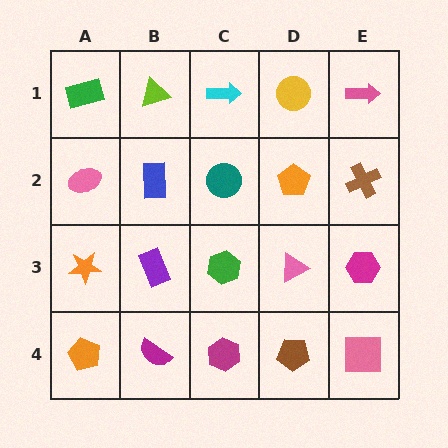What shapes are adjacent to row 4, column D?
A pink triangle (row 3, column D), a magenta hexagon (row 4, column C), a pink square (row 4, column E).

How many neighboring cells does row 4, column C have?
3.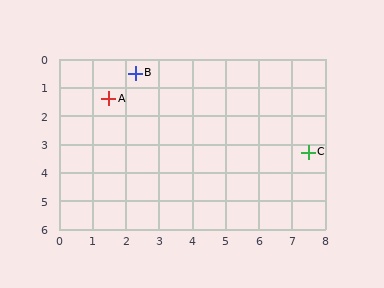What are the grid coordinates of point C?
Point C is at approximately (7.5, 3.3).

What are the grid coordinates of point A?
Point A is at approximately (1.5, 1.4).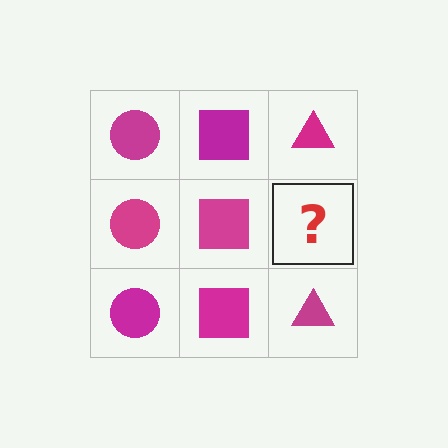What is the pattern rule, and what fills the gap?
The rule is that each column has a consistent shape. The gap should be filled with a magenta triangle.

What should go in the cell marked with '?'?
The missing cell should contain a magenta triangle.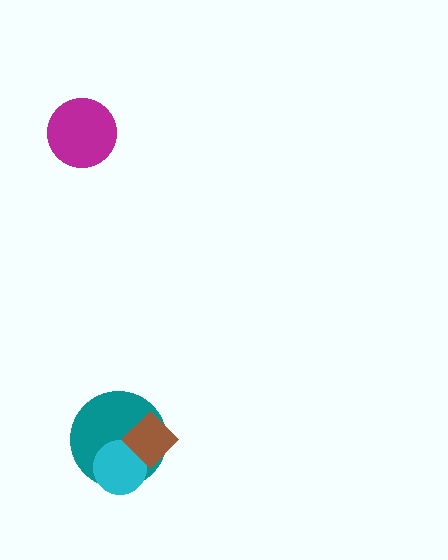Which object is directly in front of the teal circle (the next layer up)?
The cyan circle is directly in front of the teal circle.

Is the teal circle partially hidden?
Yes, it is partially covered by another shape.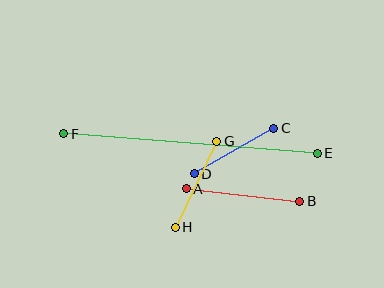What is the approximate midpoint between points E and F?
The midpoint is at approximately (190, 143) pixels.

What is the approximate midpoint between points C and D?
The midpoint is at approximately (234, 151) pixels.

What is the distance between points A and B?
The distance is approximately 114 pixels.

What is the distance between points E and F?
The distance is approximately 254 pixels.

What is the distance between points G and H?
The distance is approximately 95 pixels.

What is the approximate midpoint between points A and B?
The midpoint is at approximately (243, 195) pixels.